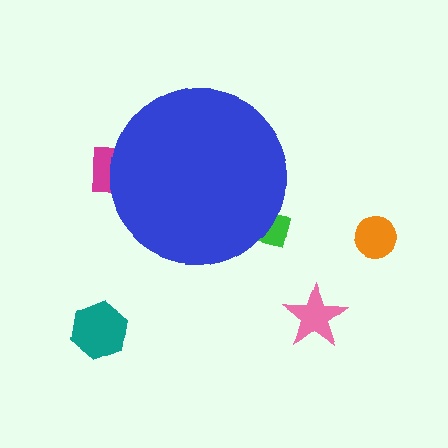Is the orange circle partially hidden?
No, the orange circle is fully visible.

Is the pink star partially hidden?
No, the pink star is fully visible.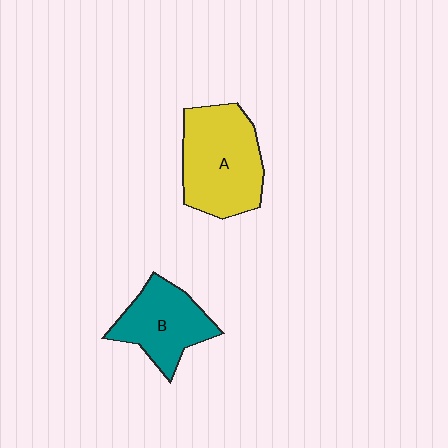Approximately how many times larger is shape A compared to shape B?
Approximately 1.4 times.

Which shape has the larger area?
Shape A (yellow).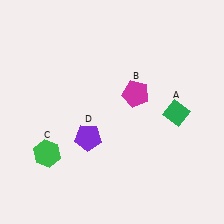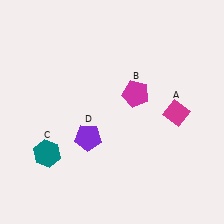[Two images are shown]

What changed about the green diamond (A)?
In Image 1, A is green. In Image 2, it changed to magenta.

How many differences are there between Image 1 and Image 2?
There are 2 differences between the two images.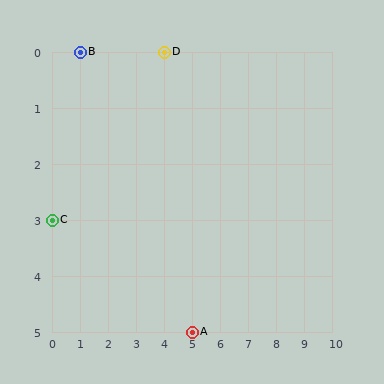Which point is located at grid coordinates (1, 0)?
Point B is at (1, 0).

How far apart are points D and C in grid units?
Points D and C are 4 columns and 3 rows apart (about 5.0 grid units diagonally).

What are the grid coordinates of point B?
Point B is at grid coordinates (1, 0).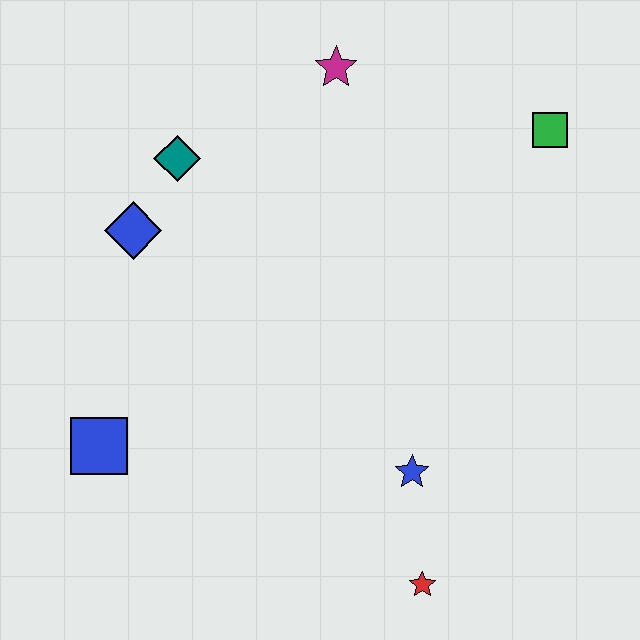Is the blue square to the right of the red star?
No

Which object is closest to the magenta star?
The teal diamond is closest to the magenta star.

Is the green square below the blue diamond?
No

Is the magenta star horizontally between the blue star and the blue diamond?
Yes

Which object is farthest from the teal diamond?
The red star is farthest from the teal diamond.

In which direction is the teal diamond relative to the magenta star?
The teal diamond is to the left of the magenta star.